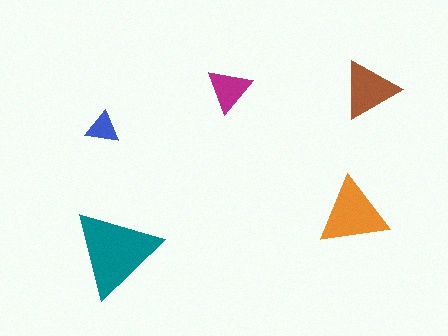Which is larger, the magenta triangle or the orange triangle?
The orange one.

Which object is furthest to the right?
The brown triangle is rightmost.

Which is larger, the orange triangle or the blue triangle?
The orange one.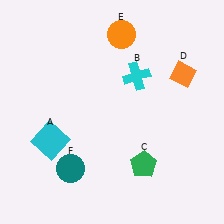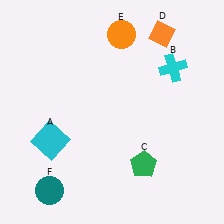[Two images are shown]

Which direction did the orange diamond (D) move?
The orange diamond (D) moved up.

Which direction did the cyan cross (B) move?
The cyan cross (B) moved right.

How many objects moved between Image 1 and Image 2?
3 objects moved between the two images.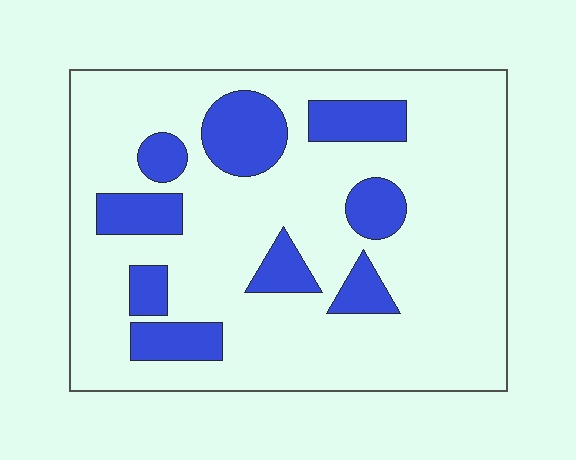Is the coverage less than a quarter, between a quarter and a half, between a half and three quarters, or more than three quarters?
Less than a quarter.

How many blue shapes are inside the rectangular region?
9.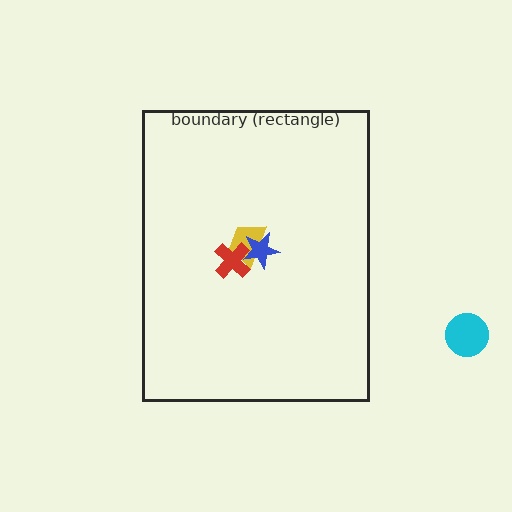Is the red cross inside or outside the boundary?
Inside.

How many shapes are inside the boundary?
3 inside, 1 outside.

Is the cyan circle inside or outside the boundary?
Outside.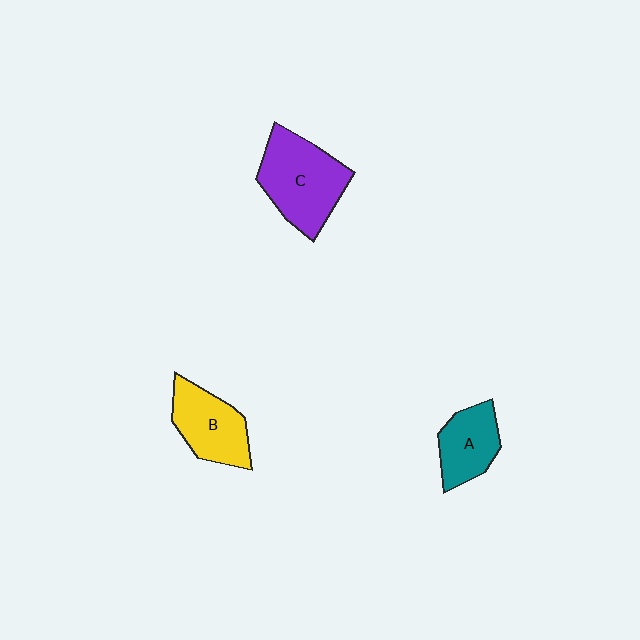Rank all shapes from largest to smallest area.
From largest to smallest: C (purple), B (yellow), A (teal).